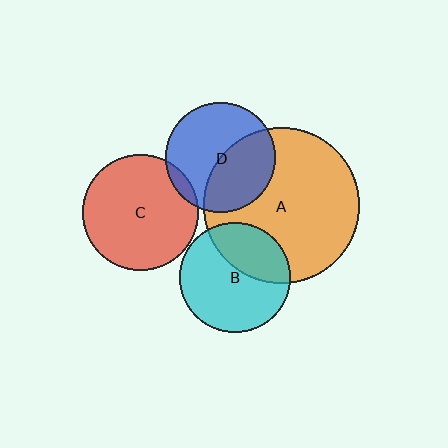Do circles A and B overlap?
Yes.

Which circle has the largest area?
Circle A (orange).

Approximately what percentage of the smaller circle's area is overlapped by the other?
Approximately 35%.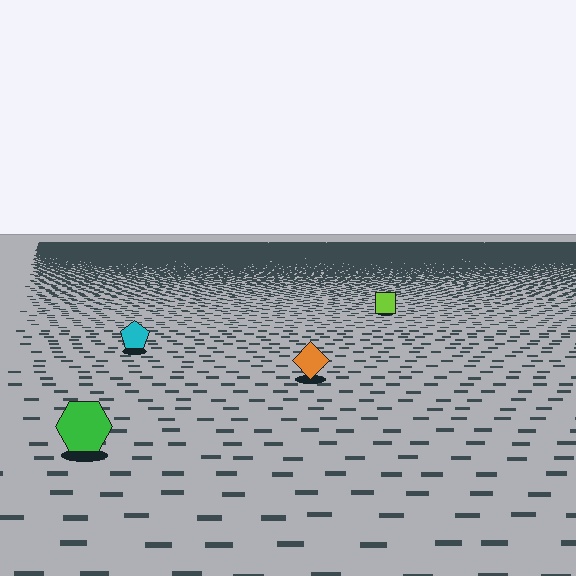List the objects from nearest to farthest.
From nearest to farthest: the green hexagon, the orange diamond, the cyan pentagon, the lime square.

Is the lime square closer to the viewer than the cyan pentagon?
No. The cyan pentagon is closer — you can tell from the texture gradient: the ground texture is coarser near it.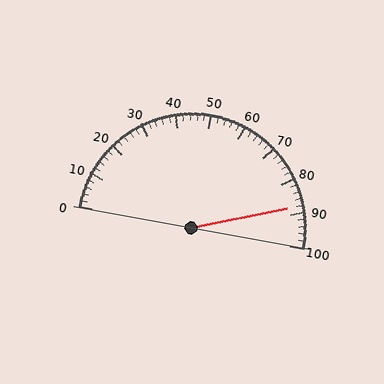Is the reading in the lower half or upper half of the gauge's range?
The reading is in the upper half of the range (0 to 100).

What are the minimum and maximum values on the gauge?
The gauge ranges from 0 to 100.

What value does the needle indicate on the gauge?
The needle indicates approximately 88.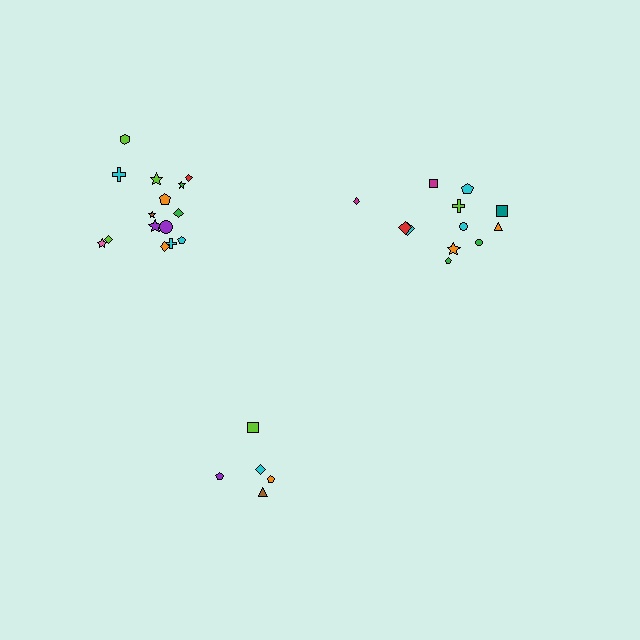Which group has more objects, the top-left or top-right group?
The top-left group.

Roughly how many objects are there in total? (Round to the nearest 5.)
Roughly 30 objects in total.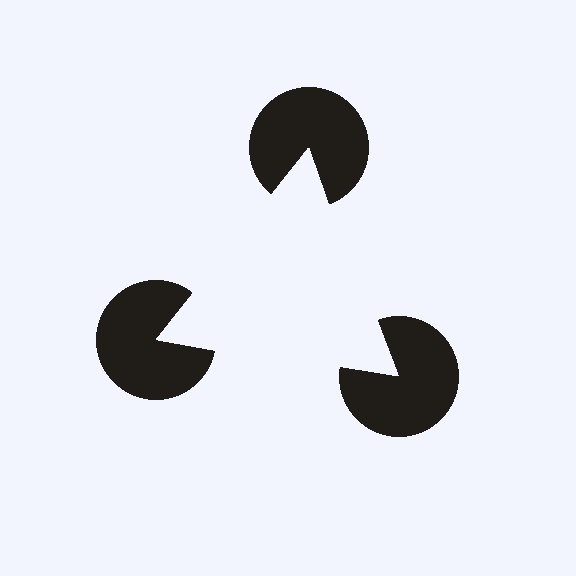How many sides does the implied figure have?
3 sides.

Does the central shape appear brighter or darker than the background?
It typically appears slightly brighter than the background, even though no actual brightness change is drawn.